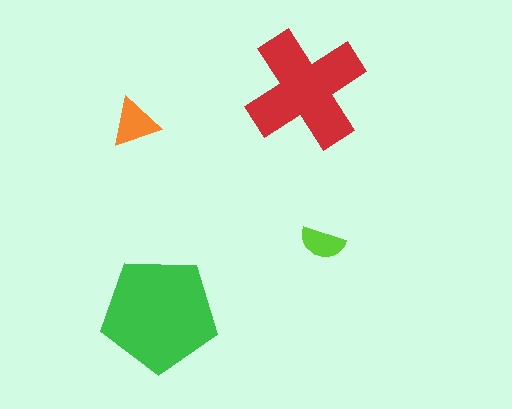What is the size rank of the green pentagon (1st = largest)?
1st.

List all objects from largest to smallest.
The green pentagon, the red cross, the orange triangle, the lime semicircle.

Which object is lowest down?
The green pentagon is bottommost.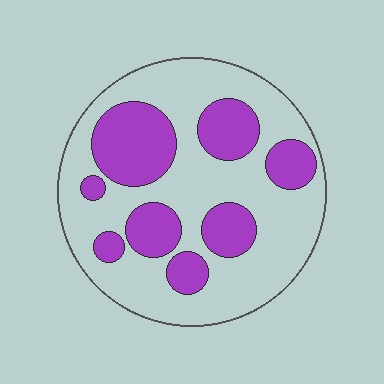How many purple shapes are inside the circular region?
8.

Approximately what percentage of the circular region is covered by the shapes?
Approximately 35%.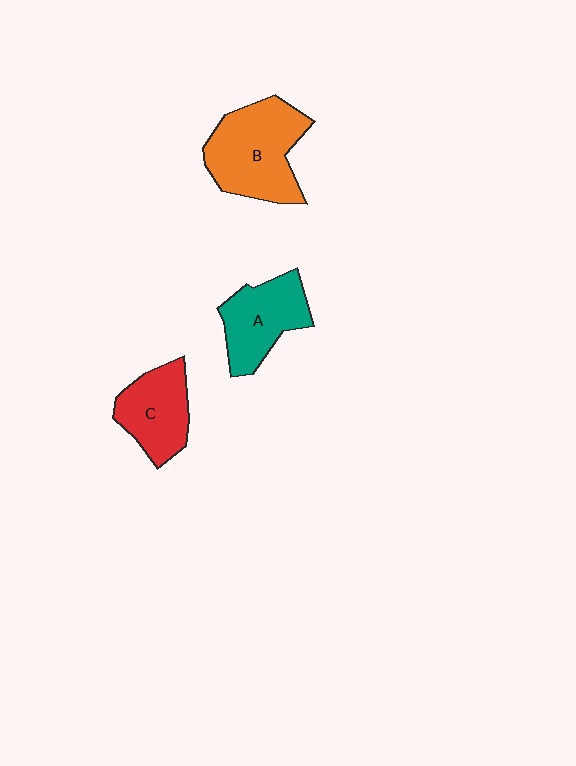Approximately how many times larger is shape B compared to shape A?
Approximately 1.4 times.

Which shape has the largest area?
Shape B (orange).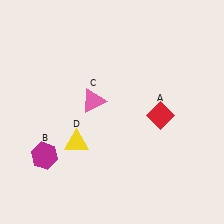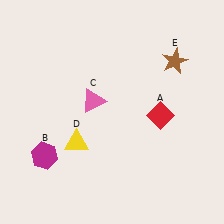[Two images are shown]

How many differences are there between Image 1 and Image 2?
There is 1 difference between the two images.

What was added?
A brown star (E) was added in Image 2.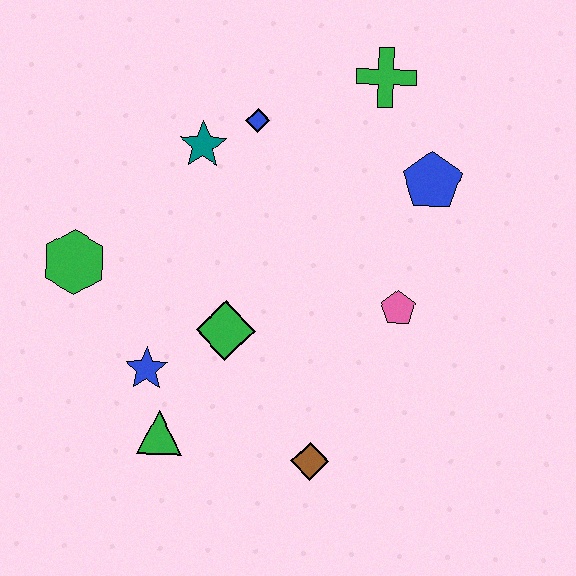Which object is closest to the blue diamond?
The teal star is closest to the blue diamond.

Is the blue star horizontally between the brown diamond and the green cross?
No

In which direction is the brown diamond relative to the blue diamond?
The brown diamond is below the blue diamond.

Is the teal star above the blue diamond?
No